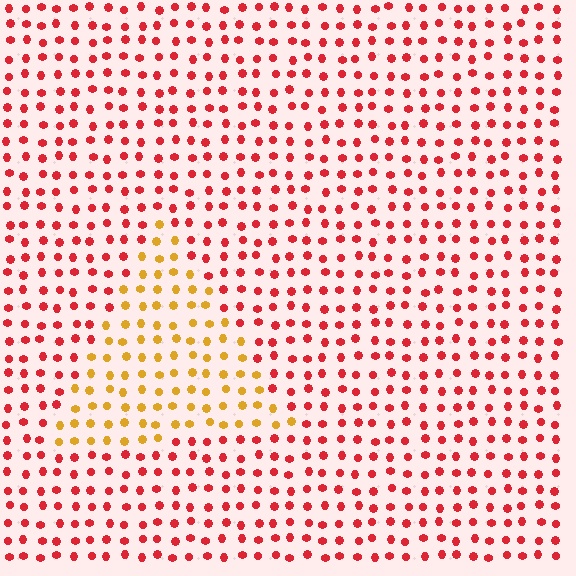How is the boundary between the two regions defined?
The boundary is defined purely by a slight shift in hue (about 47 degrees). Spacing, size, and orientation are identical on both sides.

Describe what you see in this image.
The image is filled with small red elements in a uniform arrangement. A triangle-shaped region is visible where the elements are tinted to a slightly different hue, forming a subtle color boundary.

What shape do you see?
I see a triangle.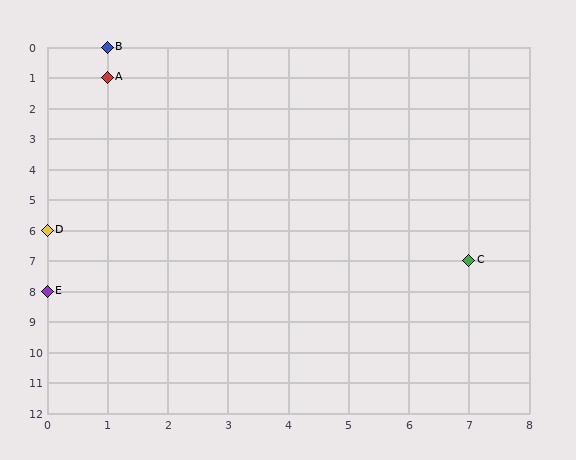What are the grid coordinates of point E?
Point E is at grid coordinates (0, 8).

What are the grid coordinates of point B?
Point B is at grid coordinates (1, 0).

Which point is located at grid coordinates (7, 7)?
Point C is at (7, 7).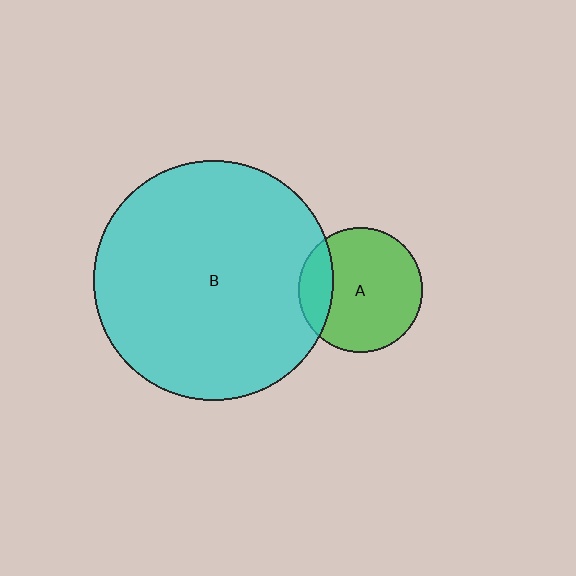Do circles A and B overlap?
Yes.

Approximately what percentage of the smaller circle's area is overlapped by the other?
Approximately 20%.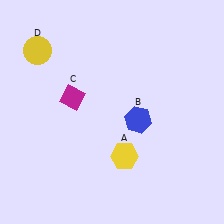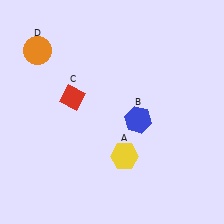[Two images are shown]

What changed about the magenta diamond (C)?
In Image 1, C is magenta. In Image 2, it changed to red.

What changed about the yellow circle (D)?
In Image 1, D is yellow. In Image 2, it changed to orange.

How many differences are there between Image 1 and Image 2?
There are 2 differences between the two images.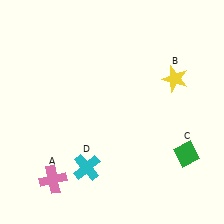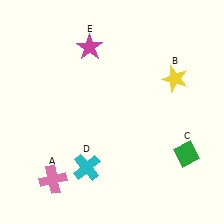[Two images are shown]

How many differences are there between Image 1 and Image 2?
There is 1 difference between the two images.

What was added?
A magenta star (E) was added in Image 2.